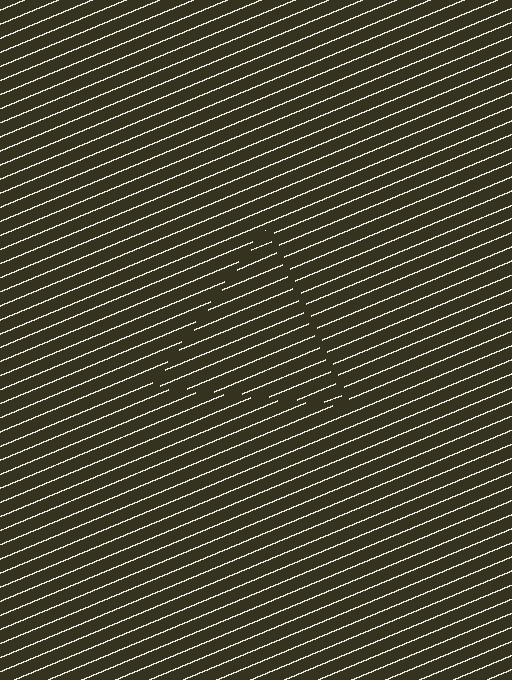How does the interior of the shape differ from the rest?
The interior of the shape contains the same grating, shifted by half a period — the contour is defined by the phase discontinuity where line-ends from the inner and outer gratings abut.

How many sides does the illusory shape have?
3 sides — the line-ends trace a triangle.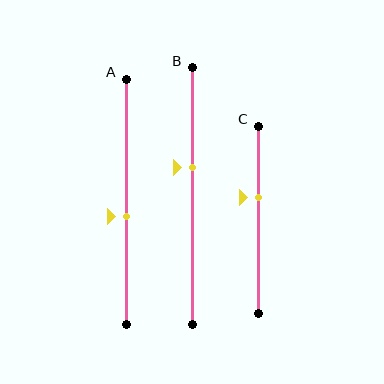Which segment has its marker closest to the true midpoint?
Segment A has its marker closest to the true midpoint.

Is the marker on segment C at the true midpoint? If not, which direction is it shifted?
No, the marker on segment C is shifted upward by about 12% of the segment length.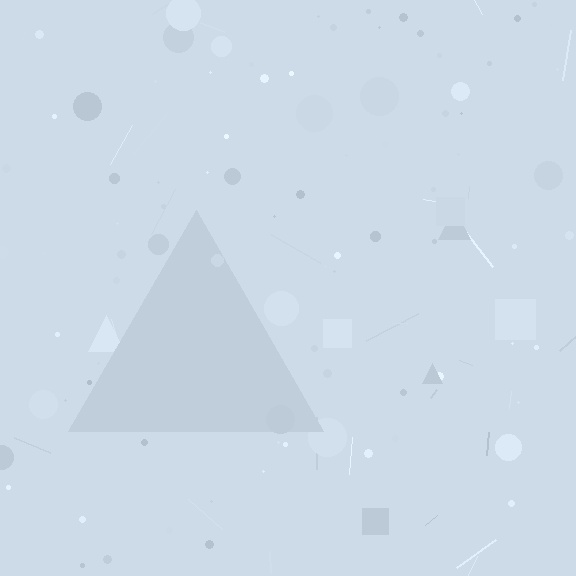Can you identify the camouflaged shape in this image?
The camouflaged shape is a triangle.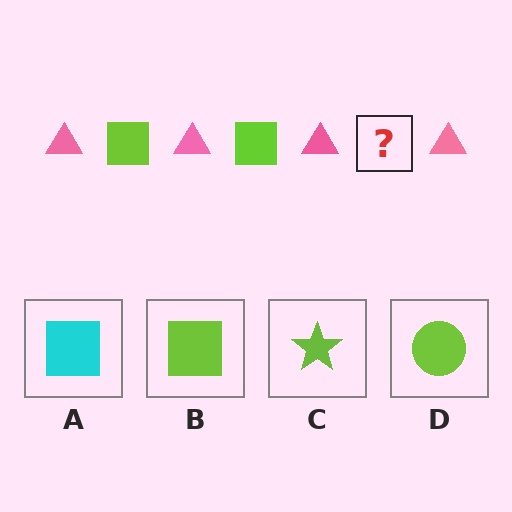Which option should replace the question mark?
Option B.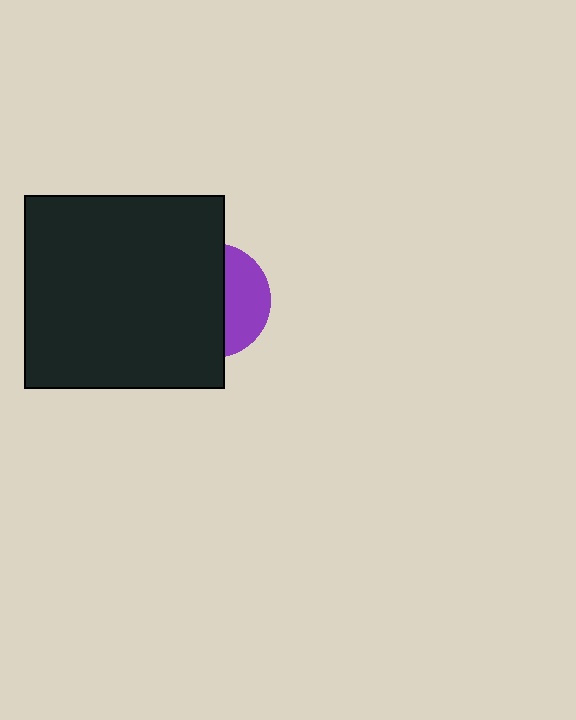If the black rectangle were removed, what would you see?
You would see the complete purple circle.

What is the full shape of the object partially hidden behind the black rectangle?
The partially hidden object is a purple circle.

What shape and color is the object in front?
The object in front is a black rectangle.